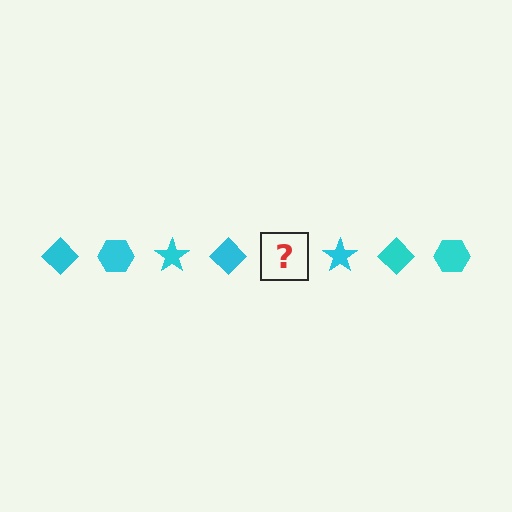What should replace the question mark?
The question mark should be replaced with a cyan hexagon.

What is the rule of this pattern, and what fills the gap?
The rule is that the pattern cycles through diamond, hexagon, star shapes in cyan. The gap should be filled with a cyan hexagon.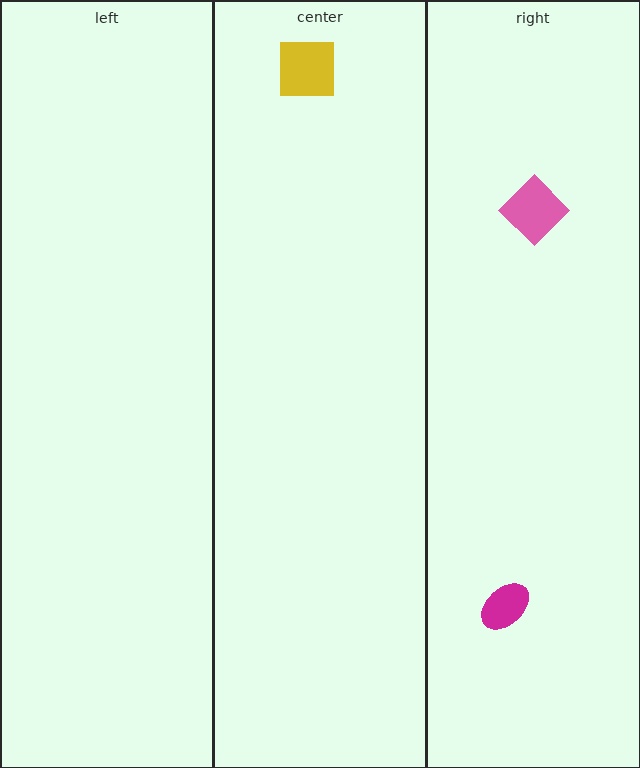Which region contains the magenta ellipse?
The right region.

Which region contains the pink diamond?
The right region.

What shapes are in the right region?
The magenta ellipse, the pink diamond.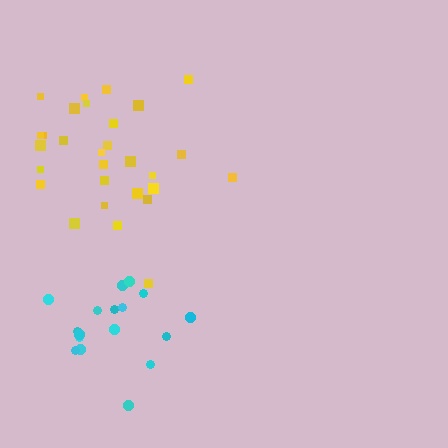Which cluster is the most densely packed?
Yellow.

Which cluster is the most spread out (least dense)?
Cyan.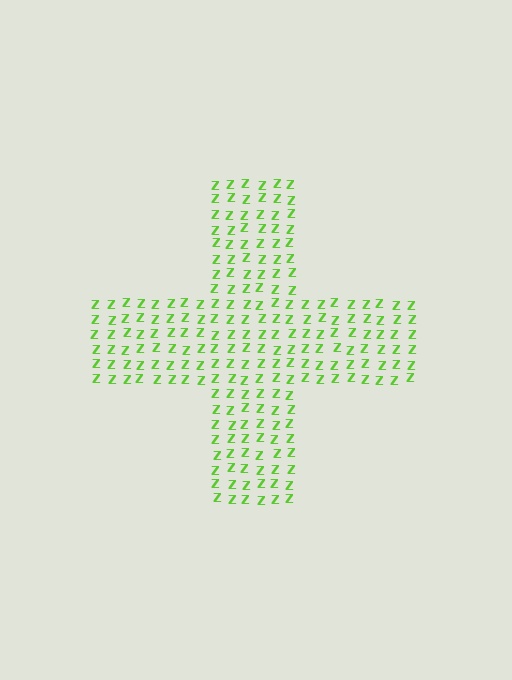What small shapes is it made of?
It is made of small letter Z's.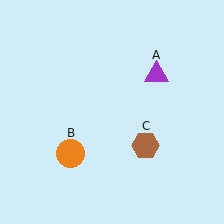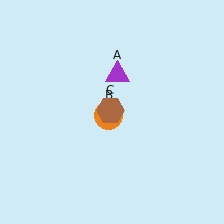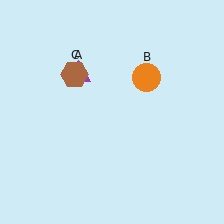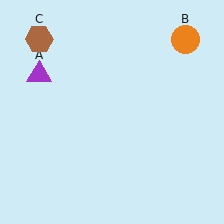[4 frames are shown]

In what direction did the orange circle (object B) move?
The orange circle (object B) moved up and to the right.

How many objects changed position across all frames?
3 objects changed position: purple triangle (object A), orange circle (object B), brown hexagon (object C).